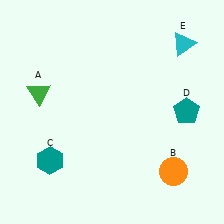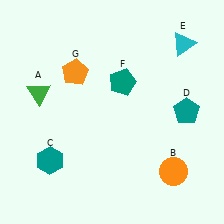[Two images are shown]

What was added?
A teal pentagon (F), an orange pentagon (G) were added in Image 2.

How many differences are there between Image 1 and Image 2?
There are 2 differences between the two images.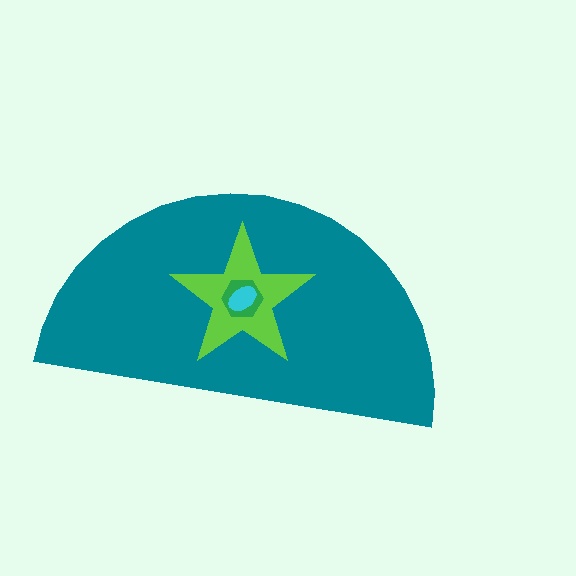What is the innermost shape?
The cyan ellipse.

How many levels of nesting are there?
4.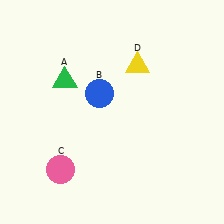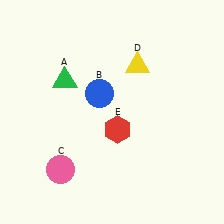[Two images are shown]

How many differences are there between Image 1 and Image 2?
There is 1 difference between the two images.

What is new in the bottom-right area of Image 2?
A red hexagon (E) was added in the bottom-right area of Image 2.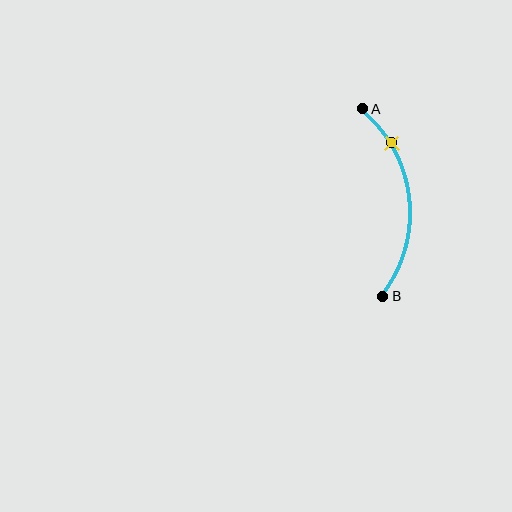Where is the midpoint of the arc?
The arc midpoint is the point on the curve farthest from the straight line joining A and B. It sits to the right of that line.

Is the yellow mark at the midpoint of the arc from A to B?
No. The yellow mark lies on the arc but is closer to endpoint A. The arc midpoint would be at the point on the curve equidistant along the arc from both A and B.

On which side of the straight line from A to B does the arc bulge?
The arc bulges to the right of the straight line connecting A and B.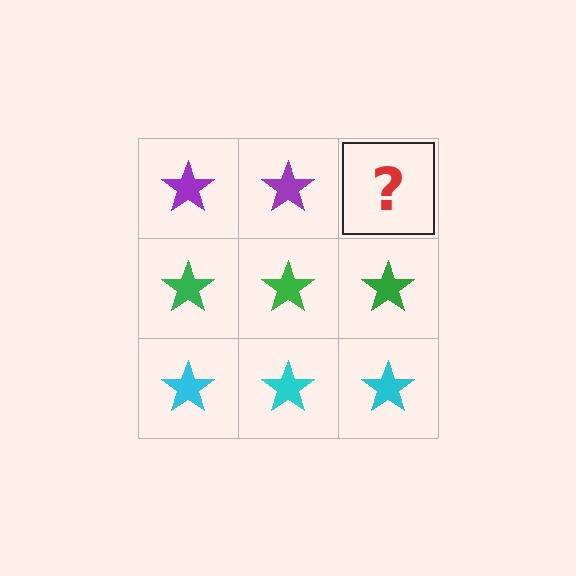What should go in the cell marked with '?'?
The missing cell should contain a purple star.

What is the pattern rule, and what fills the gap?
The rule is that each row has a consistent color. The gap should be filled with a purple star.